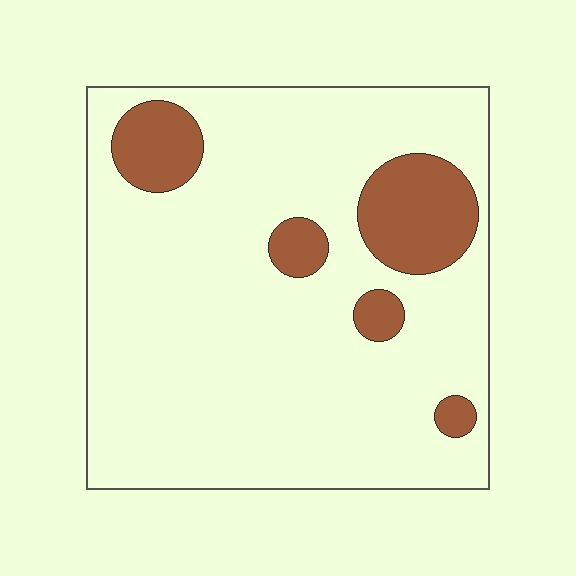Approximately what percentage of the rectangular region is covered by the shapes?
Approximately 15%.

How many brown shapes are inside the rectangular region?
5.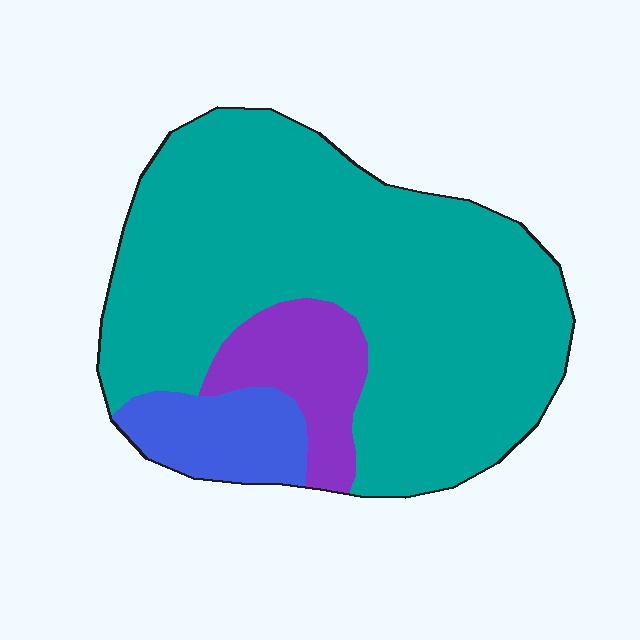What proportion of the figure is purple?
Purple takes up less than a quarter of the figure.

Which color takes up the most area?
Teal, at roughly 75%.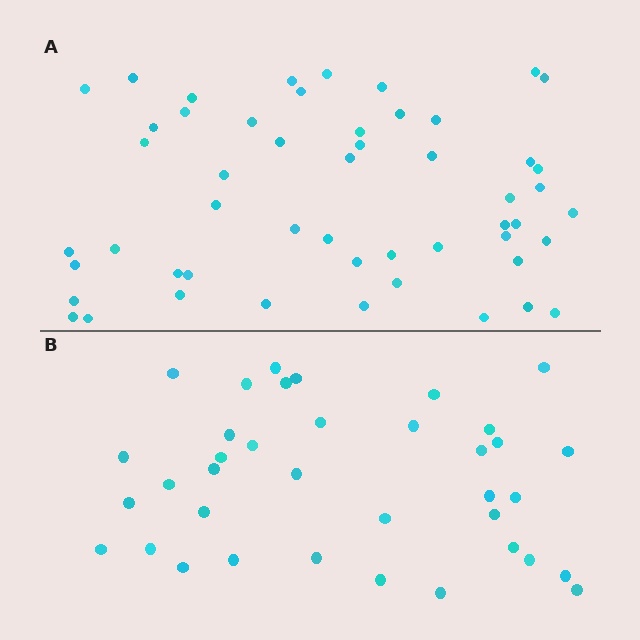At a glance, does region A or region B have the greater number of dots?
Region A (the top region) has more dots.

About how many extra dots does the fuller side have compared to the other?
Region A has approximately 15 more dots than region B.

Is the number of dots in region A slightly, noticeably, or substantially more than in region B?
Region A has noticeably more, but not dramatically so. The ratio is roughly 1.4 to 1.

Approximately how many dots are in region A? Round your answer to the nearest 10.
About 50 dots. (The exact count is 52, which rounds to 50.)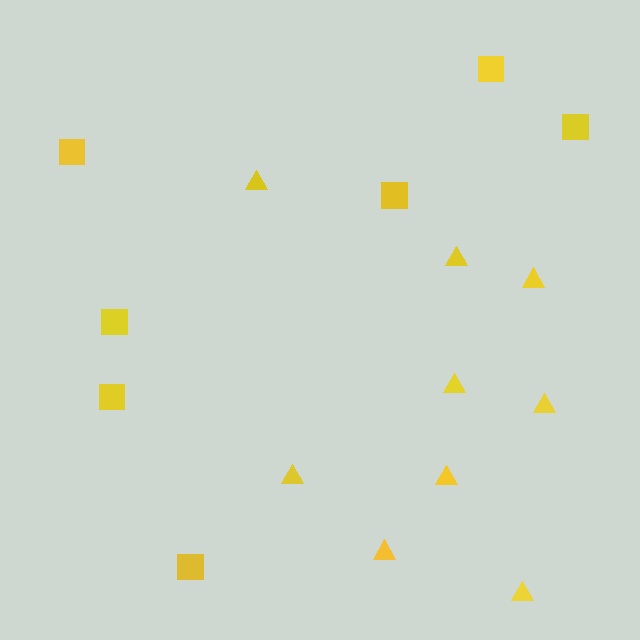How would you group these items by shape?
There are 2 groups: one group of triangles (9) and one group of squares (7).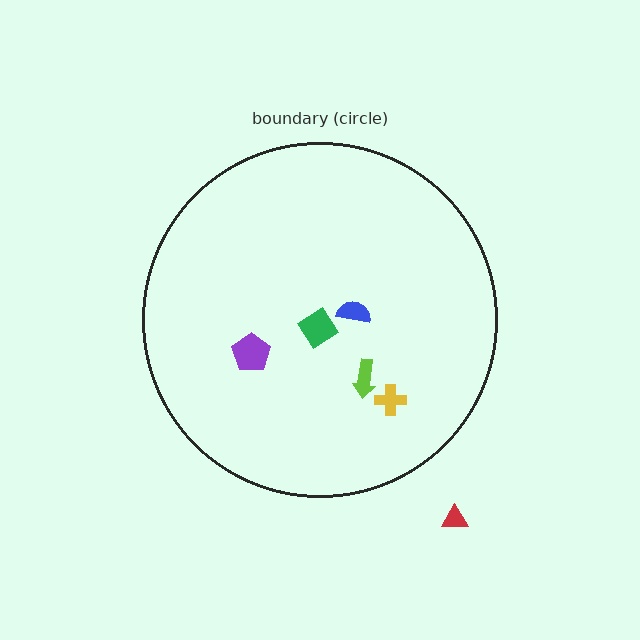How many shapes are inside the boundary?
5 inside, 1 outside.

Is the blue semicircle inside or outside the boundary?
Inside.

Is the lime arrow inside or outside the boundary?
Inside.